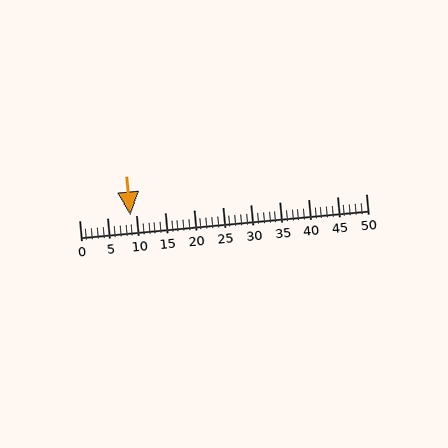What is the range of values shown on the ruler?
The ruler shows values from 0 to 50.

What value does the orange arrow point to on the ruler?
The orange arrow points to approximately 9.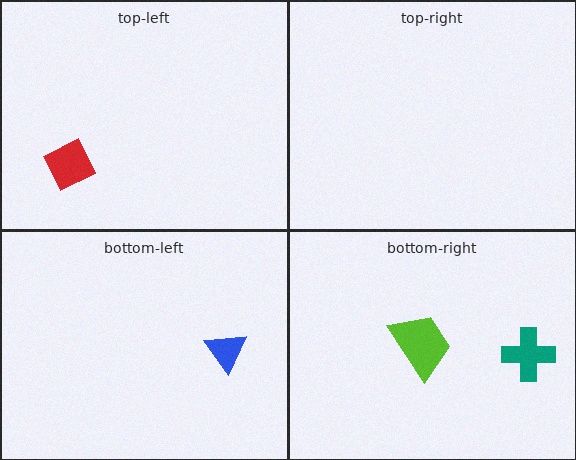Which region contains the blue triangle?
The bottom-left region.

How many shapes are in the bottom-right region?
2.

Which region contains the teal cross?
The bottom-right region.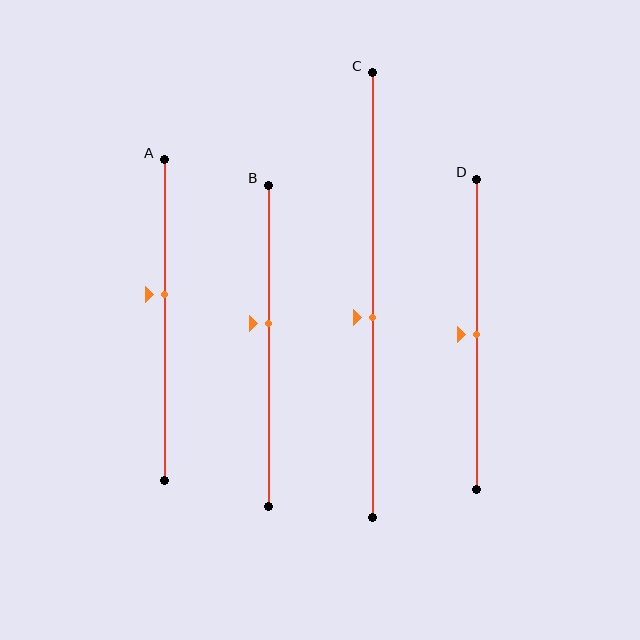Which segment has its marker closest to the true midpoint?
Segment D has its marker closest to the true midpoint.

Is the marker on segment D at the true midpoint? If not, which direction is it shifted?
Yes, the marker on segment D is at the true midpoint.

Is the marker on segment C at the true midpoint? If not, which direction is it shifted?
No, the marker on segment C is shifted downward by about 5% of the segment length.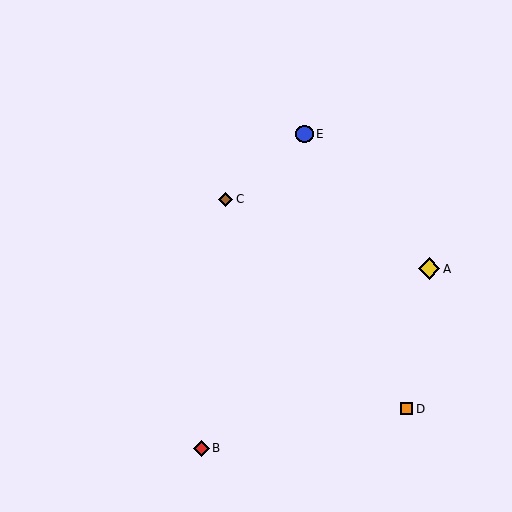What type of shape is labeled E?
Shape E is a blue circle.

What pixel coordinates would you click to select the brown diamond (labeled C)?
Click at (225, 199) to select the brown diamond C.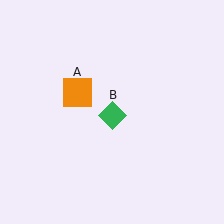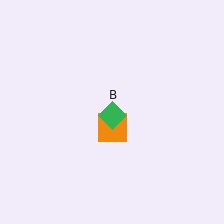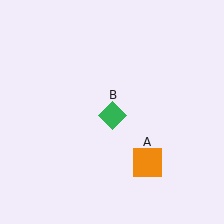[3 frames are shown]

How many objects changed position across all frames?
1 object changed position: orange square (object A).